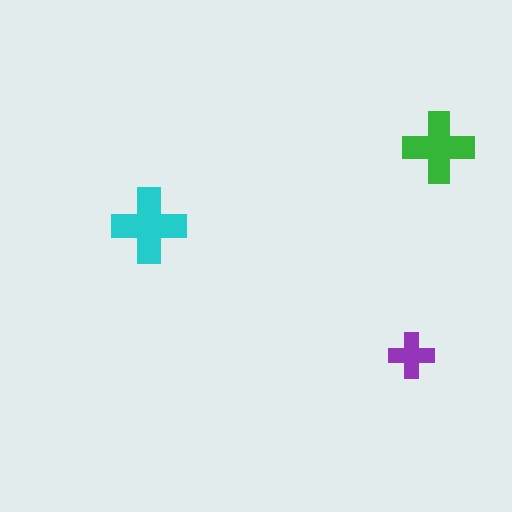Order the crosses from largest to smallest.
the cyan one, the green one, the purple one.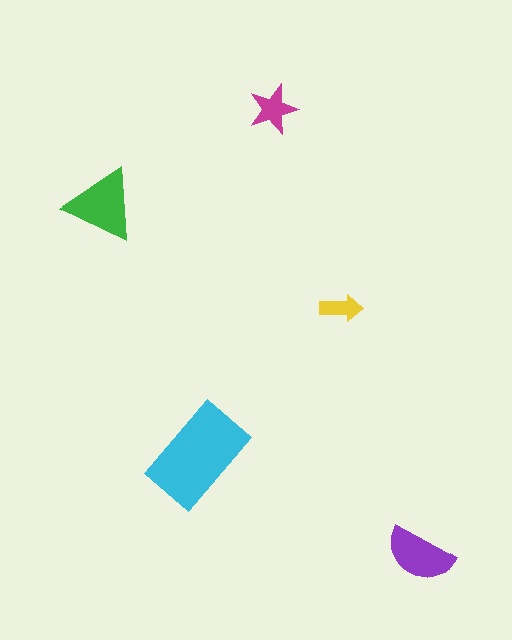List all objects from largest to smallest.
The cyan rectangle, the green triangle, the purple semicircle, the magenta star, the yellow arrow.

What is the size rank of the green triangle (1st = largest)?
2nd.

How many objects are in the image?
There are 5 objects in the image.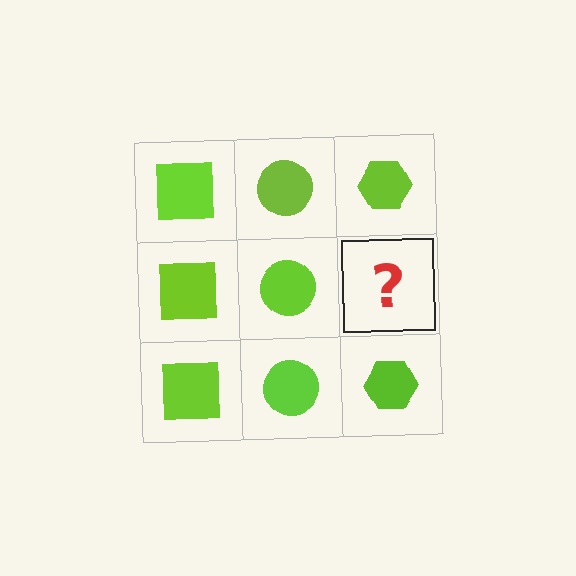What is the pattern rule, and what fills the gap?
The rule is that each column has a consistent shape. The gap should be filled with a lime hexagon.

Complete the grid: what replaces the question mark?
The question mark should be replaced with a lime hexagon.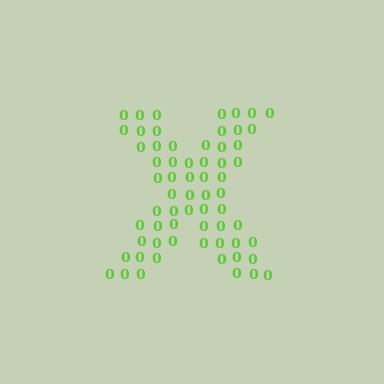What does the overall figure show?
The overall figure shows the letter X.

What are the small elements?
The small elements are digit 0's.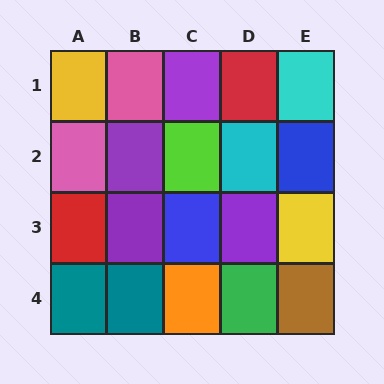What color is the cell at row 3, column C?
Blue.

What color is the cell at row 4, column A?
Teal.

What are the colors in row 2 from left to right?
Pink, purple, lime, cyan, blue.